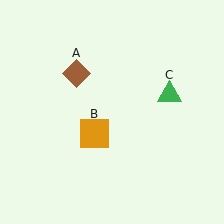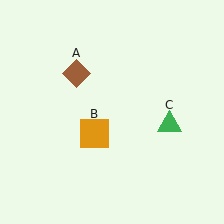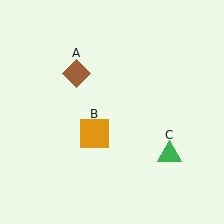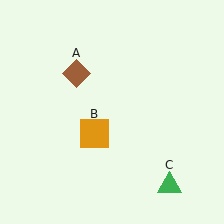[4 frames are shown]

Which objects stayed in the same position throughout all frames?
Brown diamond (object A) and orange square (object B) remained stationary.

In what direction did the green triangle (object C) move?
The green triangle (object C) moved down.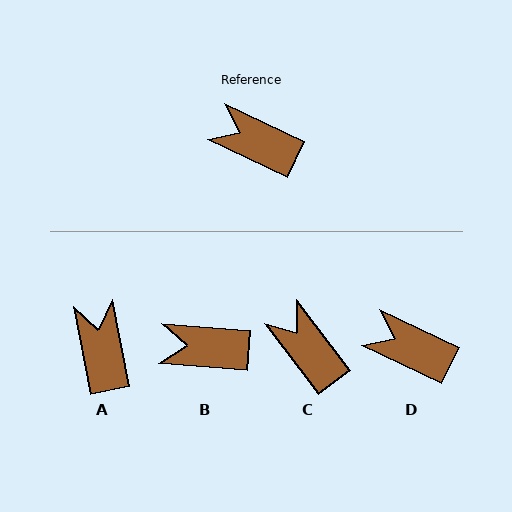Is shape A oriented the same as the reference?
No, it is off by about 53 degrees.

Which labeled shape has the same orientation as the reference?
D.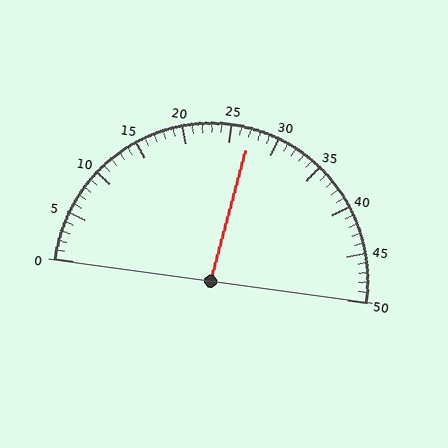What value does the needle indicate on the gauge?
The needle indicates approximately 27.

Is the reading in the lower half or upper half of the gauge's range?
The reading is in the upper half of the range (0 to 50).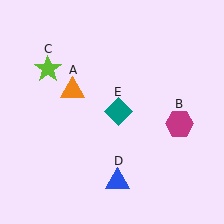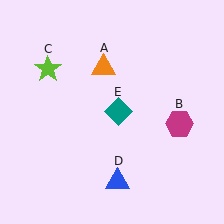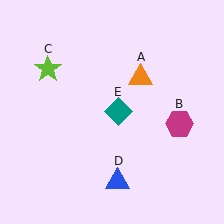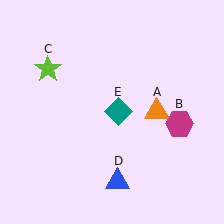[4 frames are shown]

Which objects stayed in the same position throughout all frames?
Magenta hexagon (object B) and lime star (object C) and blue triangle (object D) and teal diamond (object E) remained stationary.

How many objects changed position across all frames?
1 object changed position: orange triangle (object A).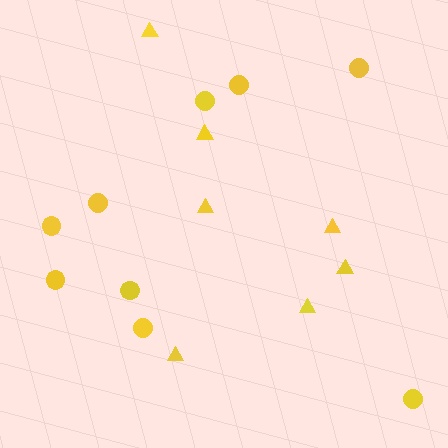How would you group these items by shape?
There are 2 groups: one group of circles (9) and one group of triangles (7).